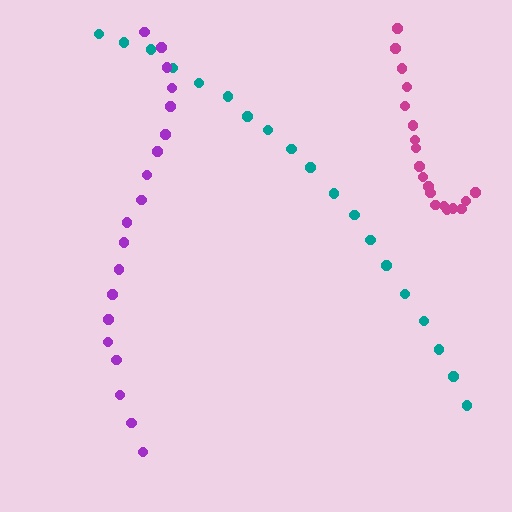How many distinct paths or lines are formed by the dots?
There are 3 distinct paths.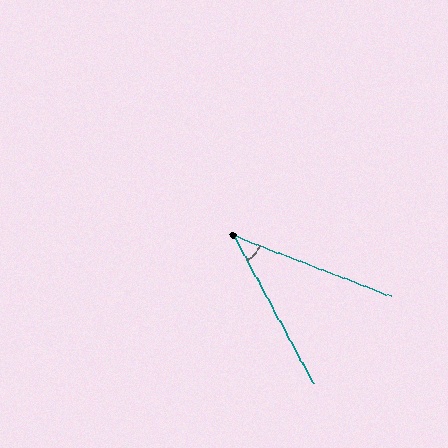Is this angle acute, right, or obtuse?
It is acute.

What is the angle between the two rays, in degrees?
Approximately 41 degrees.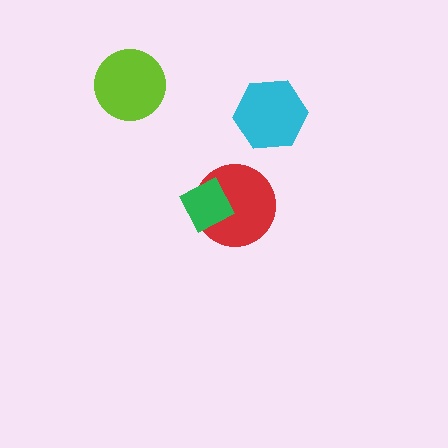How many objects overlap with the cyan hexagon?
0 objects overlap with the cyan hexagon.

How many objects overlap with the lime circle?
0 objects overlap with the lime circle.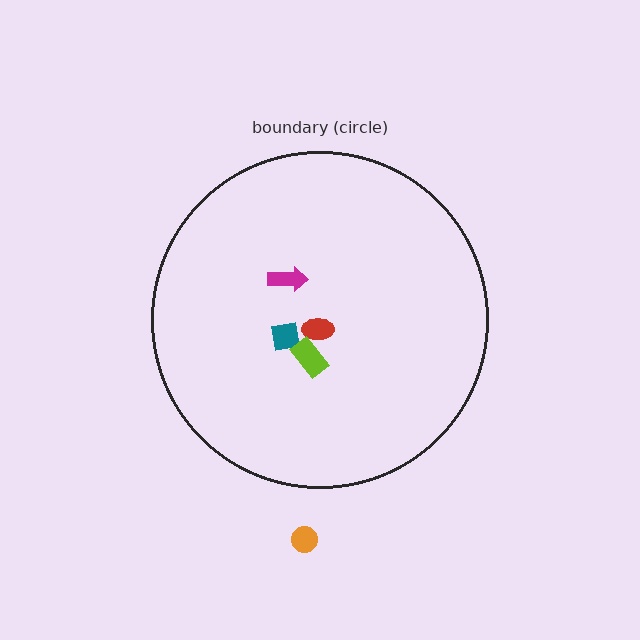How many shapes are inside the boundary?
4 inside, 1 outside.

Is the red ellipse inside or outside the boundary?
Inside.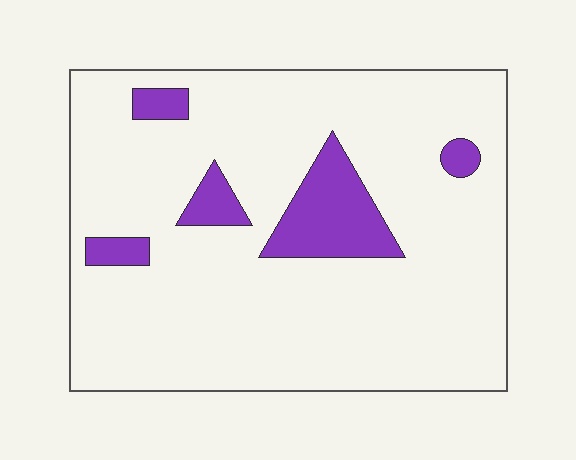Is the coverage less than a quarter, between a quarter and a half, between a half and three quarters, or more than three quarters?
Less than a quarter.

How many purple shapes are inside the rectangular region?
5.